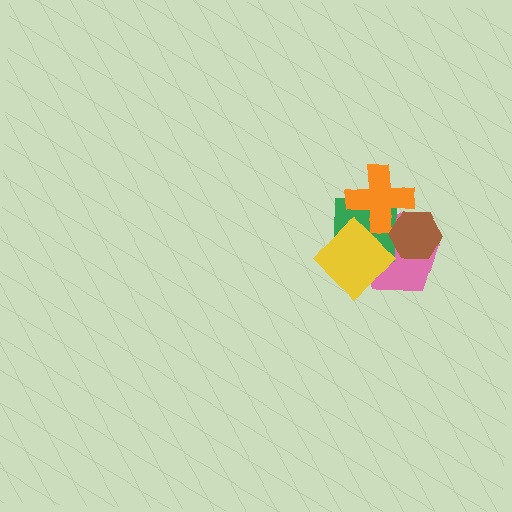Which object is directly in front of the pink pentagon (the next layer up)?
The green square is directly in front of the pink pentagon.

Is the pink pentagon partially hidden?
Yes, it is partially covered by another shape.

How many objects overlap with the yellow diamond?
3 objects overlap with the yellow diamond.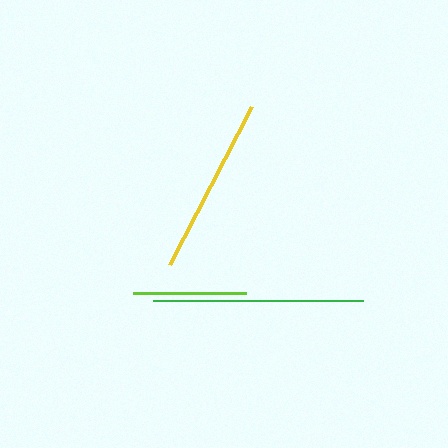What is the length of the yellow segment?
The yellow segment is approximately 178 pixels long.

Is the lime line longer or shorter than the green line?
The green line is longer than the lime line.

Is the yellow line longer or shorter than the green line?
The green line is longer than the yellow line.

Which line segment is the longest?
The green line is the longest at approximately 210 pixels.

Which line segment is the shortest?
The lime line is the shortest at approximately 113 pixels.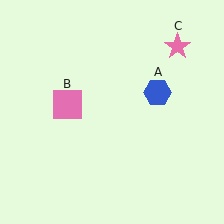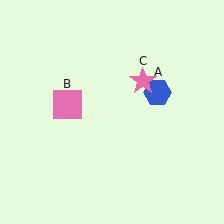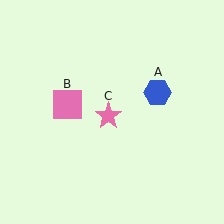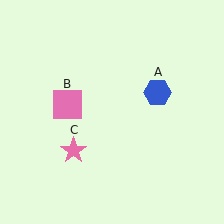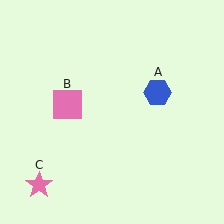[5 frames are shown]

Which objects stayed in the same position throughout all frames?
Blue hexagon (object A) and pink square (object B) remained stationary.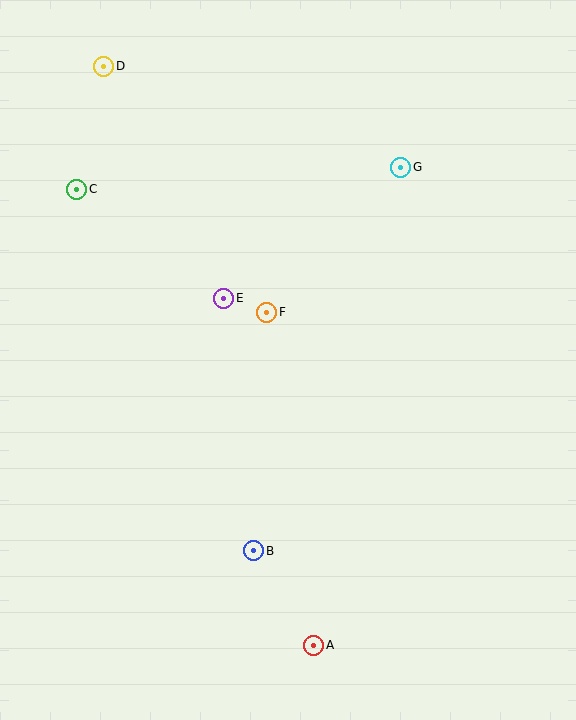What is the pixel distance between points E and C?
The distance between E and C is 183 pixels.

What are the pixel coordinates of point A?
Point A is at (314, 646).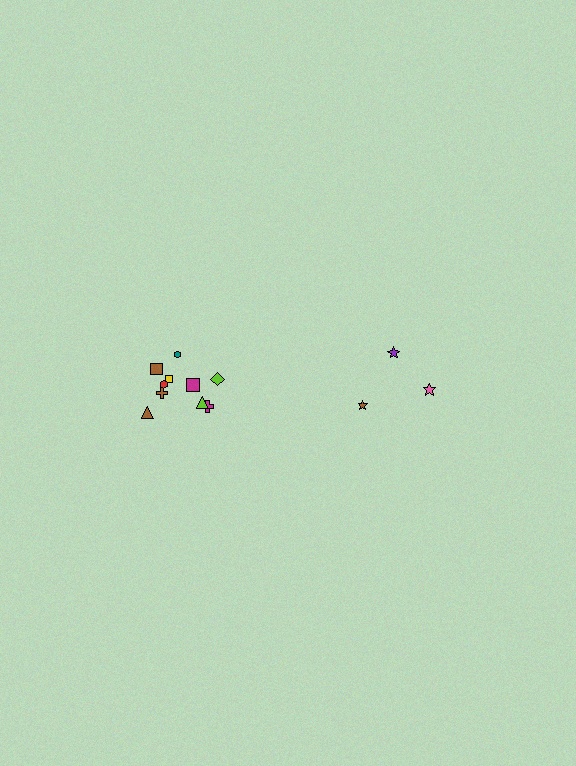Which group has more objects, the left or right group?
The left group.